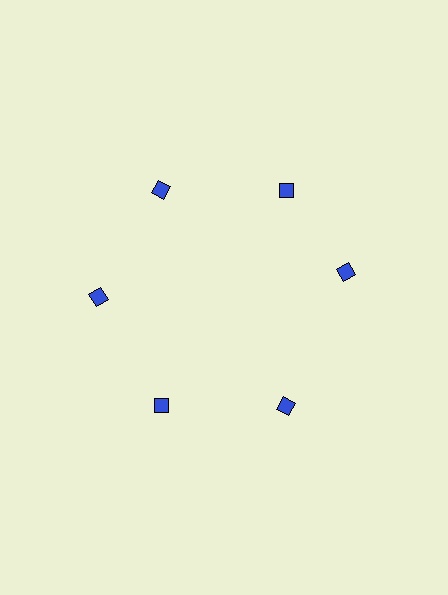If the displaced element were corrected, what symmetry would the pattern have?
It would have 6-fold rotational symmetry — the pattern would map onto itself every 60 degrees.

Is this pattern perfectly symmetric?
No. The 6 blue diamonds are arranged in a ring, but one element near the 3 o'clock position is rotated out of alignment along the ring, breaking the 6-fold rotational symmetry.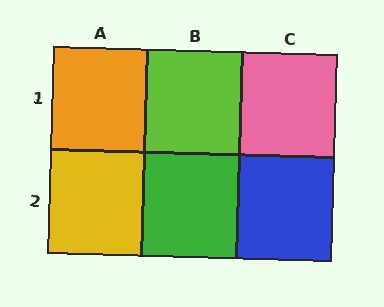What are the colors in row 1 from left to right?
Orange, lime, pink.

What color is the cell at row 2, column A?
Yellow.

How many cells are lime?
1 cell is lime.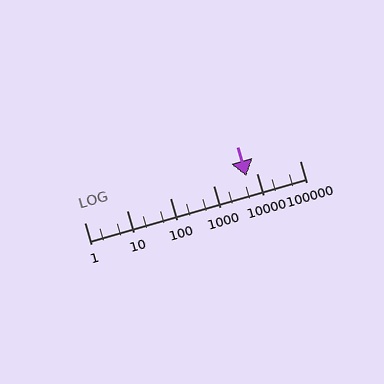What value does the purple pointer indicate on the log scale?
The pointer indicates approximately 5700.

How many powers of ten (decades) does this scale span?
The scale spans 5 decades, from 1 to 100000.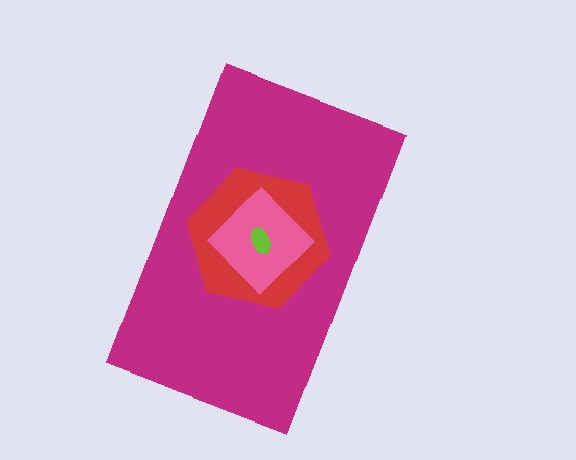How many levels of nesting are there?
4.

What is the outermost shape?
The magenta rectangle.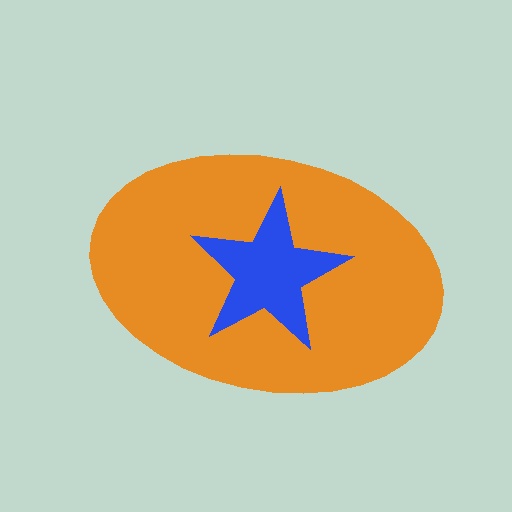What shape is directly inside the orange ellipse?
The blue star.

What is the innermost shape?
The blue star.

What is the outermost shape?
The orange ellipse.